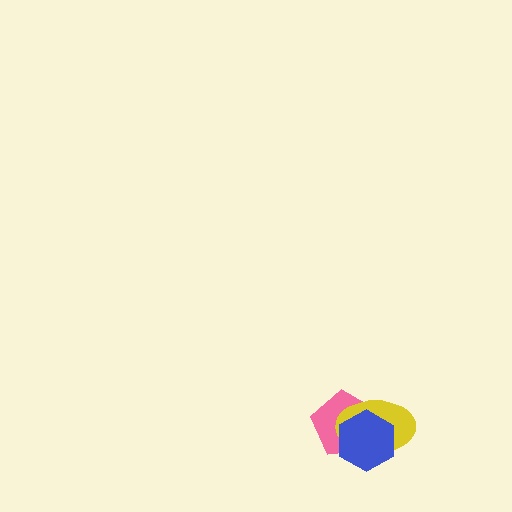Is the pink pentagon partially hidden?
Yes, it is partially covered by another shape.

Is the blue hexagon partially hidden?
No, no other shape covers it.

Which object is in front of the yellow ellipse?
The blue hexagon is in front of the yellow ellipse.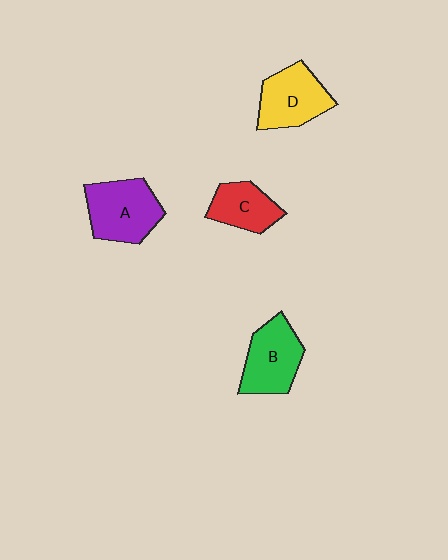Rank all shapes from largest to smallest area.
From largest to smallest: A (purple), B (green), D (yellow), C (red).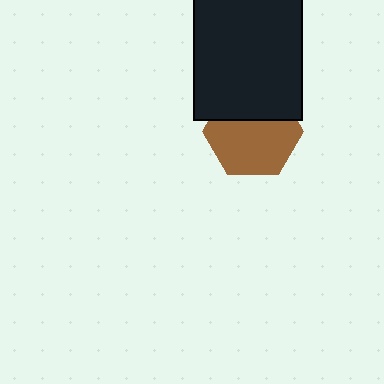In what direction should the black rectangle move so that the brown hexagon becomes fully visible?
The black rectangle should move up. That is the shortest direction to clear the overlap and leave the brown hexagon fully visible.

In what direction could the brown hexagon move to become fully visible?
The brown hexagon could move down. That would shift it out from behind the black rectangle entirely.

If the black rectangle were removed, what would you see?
You would see the complete brown hexagon.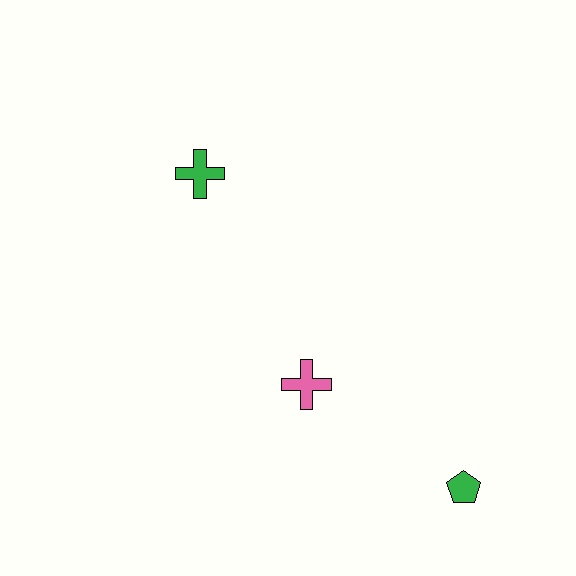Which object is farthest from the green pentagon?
The green cross is farthest from the green pentagon.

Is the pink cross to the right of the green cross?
Yes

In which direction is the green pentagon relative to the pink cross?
The green pentagon is to the right of the pink cross.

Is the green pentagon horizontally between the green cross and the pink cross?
No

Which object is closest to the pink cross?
The green pentagon is closest to the pink cross.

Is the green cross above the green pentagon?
Yes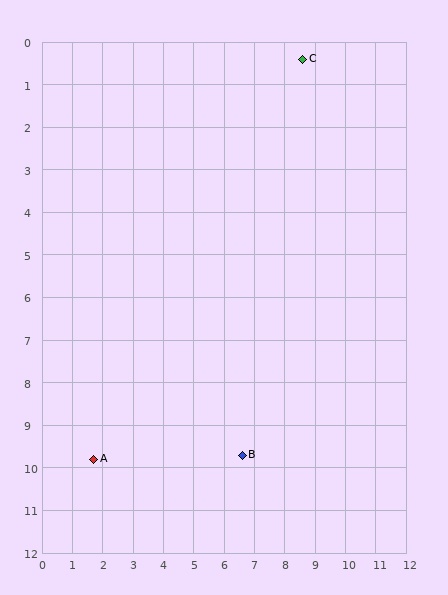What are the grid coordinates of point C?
Point C is at approximately (8.6, 0.4).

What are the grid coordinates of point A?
Point A is at approximately (1.7, 9.8).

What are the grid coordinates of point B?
Point B is at approximately (6.6, 9.7).